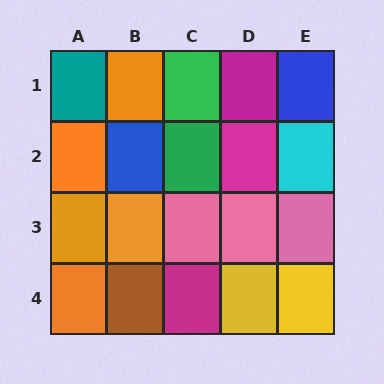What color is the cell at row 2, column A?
Orange.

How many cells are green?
2 cells are green.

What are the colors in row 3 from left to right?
Orange, orange, pink, pink, pink.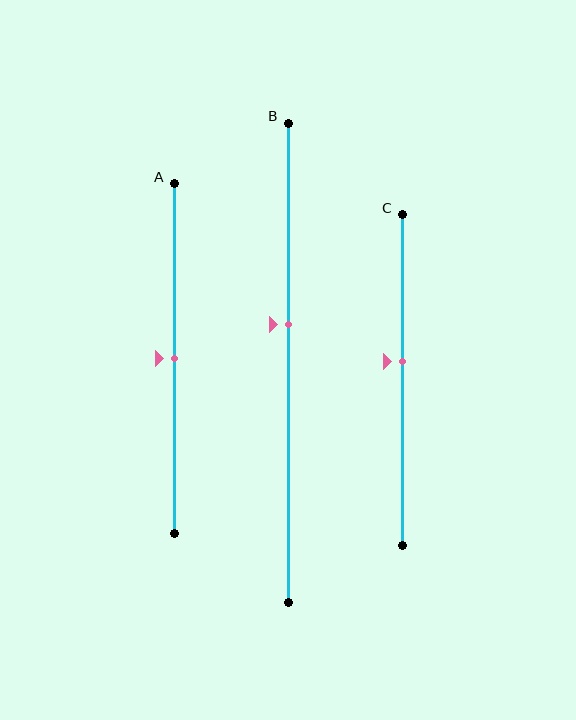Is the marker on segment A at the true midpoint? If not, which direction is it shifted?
Yes, the marker on segment A is at the true midpoint.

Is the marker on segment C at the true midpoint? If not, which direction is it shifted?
No, the marker on segment C is shifted upward by about 5% of the segment length.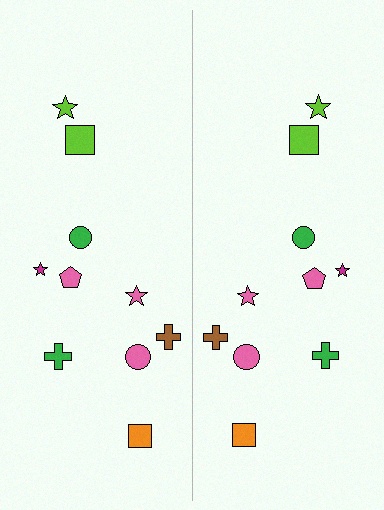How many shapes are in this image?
There are 20 shapes in this image.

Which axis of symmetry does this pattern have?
The pattern has a vertical axis of symmetry running through the center of the image.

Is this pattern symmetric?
Yes, this pattern has bilateral (reflection) symmetry.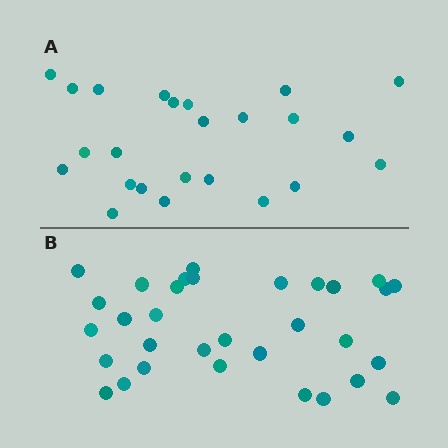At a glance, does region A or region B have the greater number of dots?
Region B (the bottom region) has more dots.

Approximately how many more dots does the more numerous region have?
Region B has roughly 8 or so more dots than region A.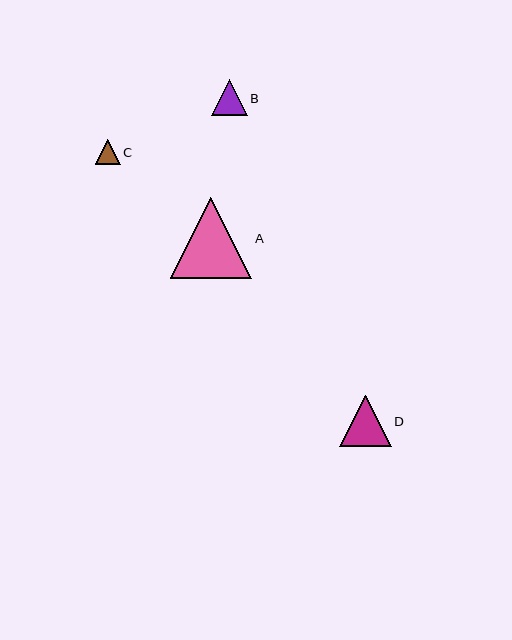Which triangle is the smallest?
Triangle C is the smallest with a size of approximately 25 pixels.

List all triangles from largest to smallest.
From largest to smallest: A, D, B, C.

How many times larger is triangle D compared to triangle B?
Triangle D is approximately 1.4 times the size of triangle B.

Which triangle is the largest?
Triangle A is the largest with a size of approximately 82 pixels.